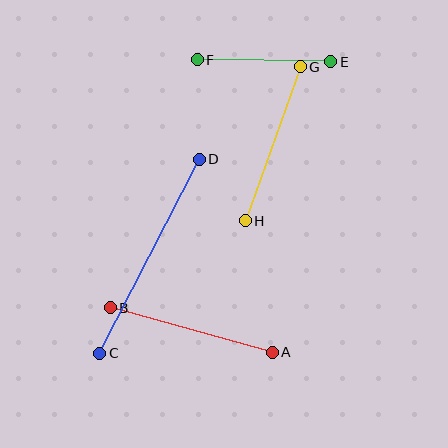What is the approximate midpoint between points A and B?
The midpoint is at approximately (191, 330) pixels.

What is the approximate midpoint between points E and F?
The midpoint is at approximately (264, 61) pixels.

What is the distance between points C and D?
The distance is approximately 218 pixels.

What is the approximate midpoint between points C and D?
The midpoint is at approximately (149, 256) pixels.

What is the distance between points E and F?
The distance is approximately 133 pixels.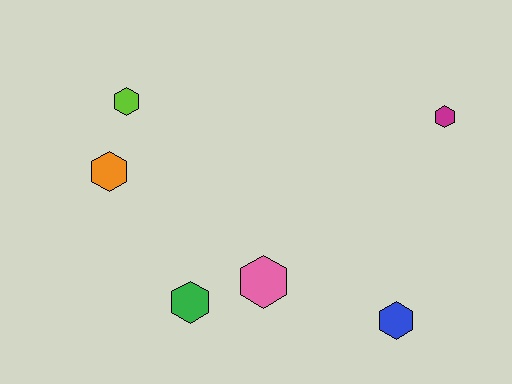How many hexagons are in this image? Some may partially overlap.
There are 6 hexagons.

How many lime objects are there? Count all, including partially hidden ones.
There is 1 lime object.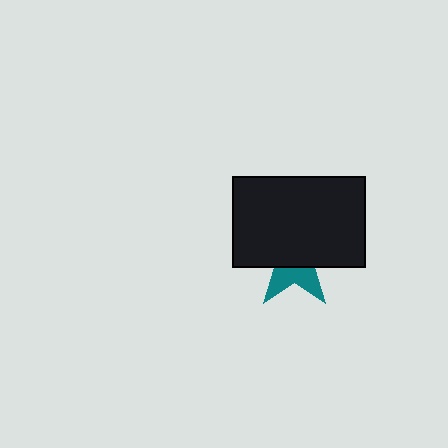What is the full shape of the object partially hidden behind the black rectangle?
The partially hidden object is a teal star.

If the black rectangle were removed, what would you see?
You would see the complete teal star.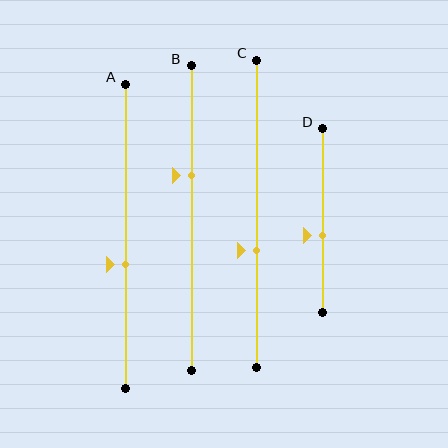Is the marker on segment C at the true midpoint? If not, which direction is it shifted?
No, the marker on segment C is shifted downward by about 12% of the segment length.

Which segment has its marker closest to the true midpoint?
Segment D has its marker closest to the true midpoint.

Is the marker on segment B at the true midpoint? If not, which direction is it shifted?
No, the marker on segment B is shifted upward by about 14% of the segment length.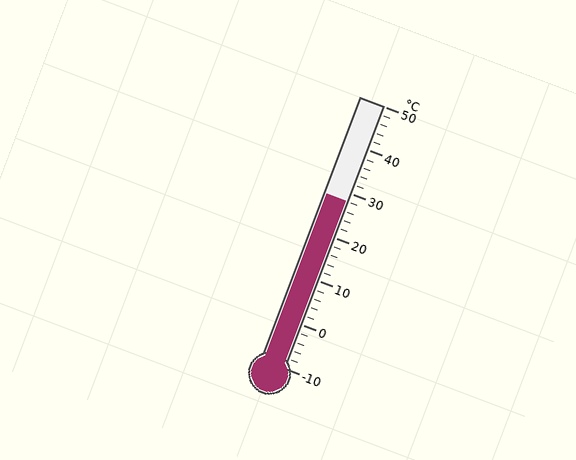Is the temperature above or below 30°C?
The temperature is below 30°C.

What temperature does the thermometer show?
The thermometer shows approximately 28°C.